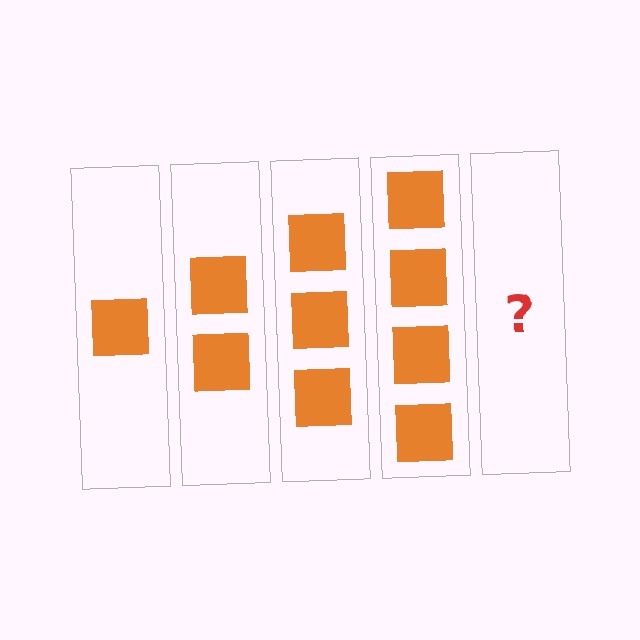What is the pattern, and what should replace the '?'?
The pattern is that each step adds one more square. The '?' should be 5 squares.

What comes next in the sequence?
The next element should be 5 squares.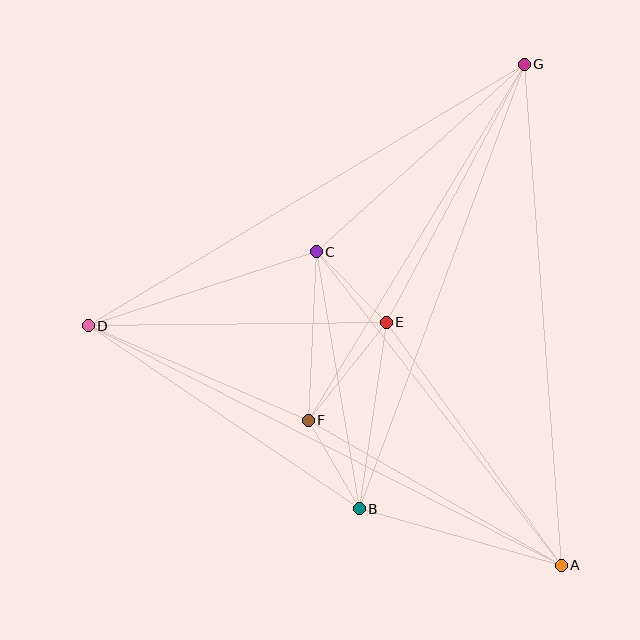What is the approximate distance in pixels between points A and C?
The distance between A and C is approximately 398 pixels.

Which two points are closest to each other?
Points C and E are closest to each other.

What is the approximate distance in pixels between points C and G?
The distance between C and G is approximately 280 pixels.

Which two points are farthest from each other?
Points A and D are farthest from each other.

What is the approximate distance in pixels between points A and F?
The distance between A and F is approximately 291 pixels.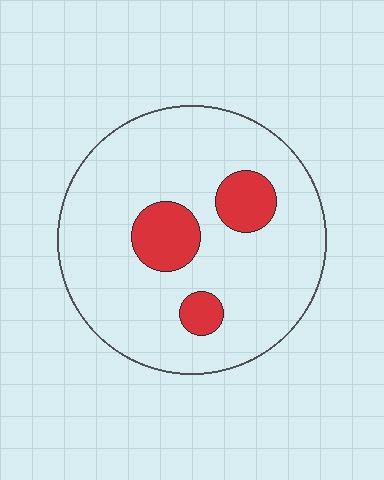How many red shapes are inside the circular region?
3.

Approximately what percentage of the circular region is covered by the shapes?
Approximately 15%.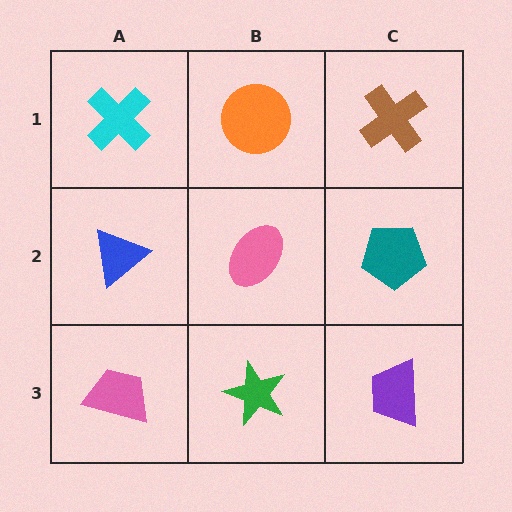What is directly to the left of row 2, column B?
A blue triangle.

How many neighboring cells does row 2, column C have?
3.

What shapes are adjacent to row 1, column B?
A pink ellipse (row 2, column B), a cyan cross (row 1, column A), a brown cross (row 1, column C).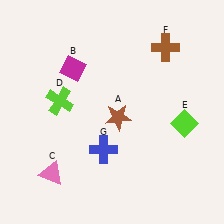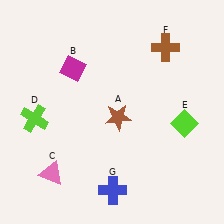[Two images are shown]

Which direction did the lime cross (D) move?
The lime cross (D) moved left.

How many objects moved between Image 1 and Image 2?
2 objects moved between the two images.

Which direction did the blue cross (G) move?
The blue cross (G) moved down.